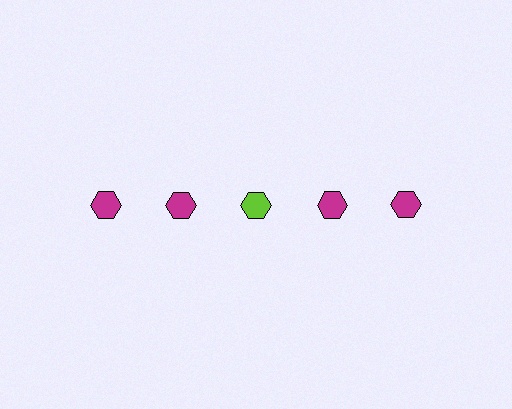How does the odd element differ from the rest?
It has a different color: lime instead of magenta.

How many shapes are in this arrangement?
There are 5 shapes arranged in a grid pattern.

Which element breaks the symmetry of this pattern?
The lime hexagon in the top row, center column breaks the symmetry. All other shapes are magenta hexagons.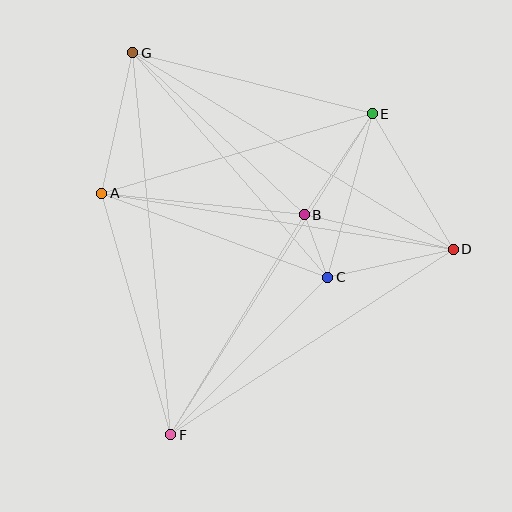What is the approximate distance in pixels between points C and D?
The distance between C and D is approximately 129 pixels.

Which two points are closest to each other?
Points B and C are closest to each other.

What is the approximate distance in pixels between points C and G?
The distance between C and G is approximately 297 pixels.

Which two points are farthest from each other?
Points F and G are farthest from each other.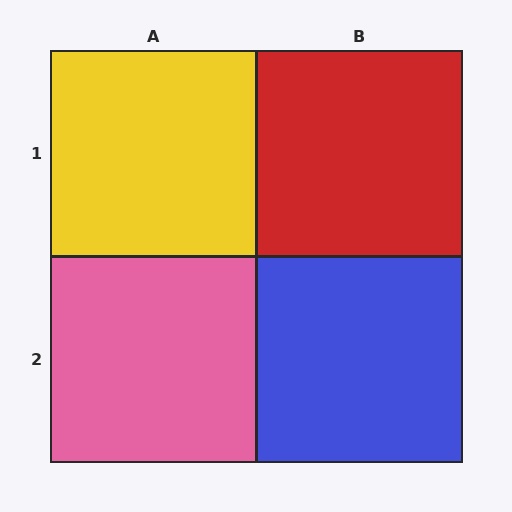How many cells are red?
1 cell is red.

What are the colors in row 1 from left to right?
Yellow, red.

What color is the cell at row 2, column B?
Blue.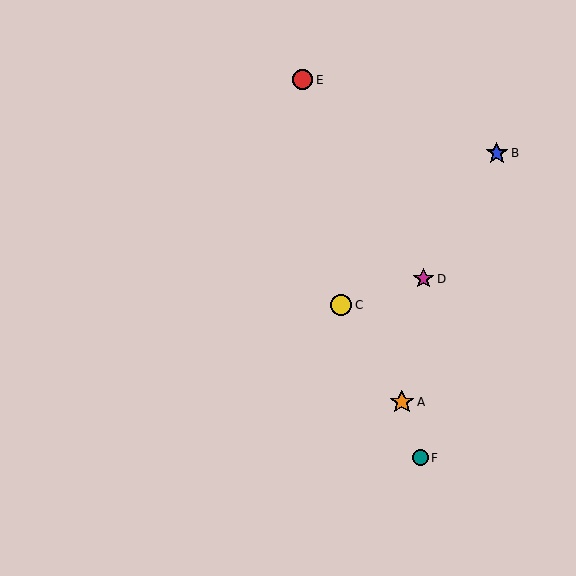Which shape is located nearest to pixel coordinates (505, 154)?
The blue star (labeled B) at (497, 153) is nearest to that location.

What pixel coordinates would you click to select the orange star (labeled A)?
Click at (402, 402) to select the orange star A.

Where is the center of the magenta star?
The center of the magenta star is at (424, 279).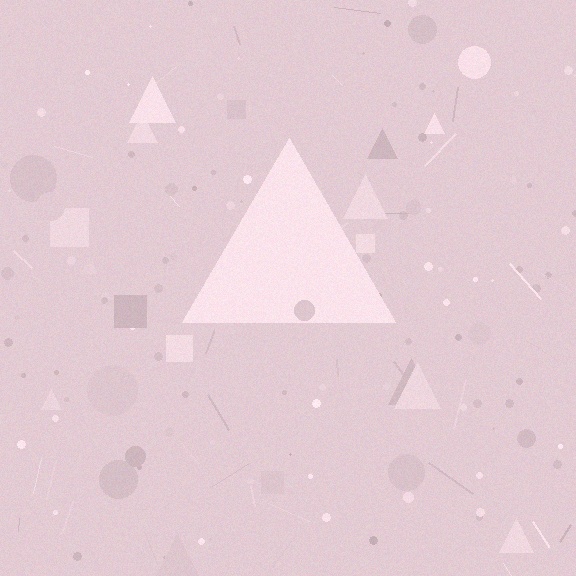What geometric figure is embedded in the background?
A triangle is embedded in the background.